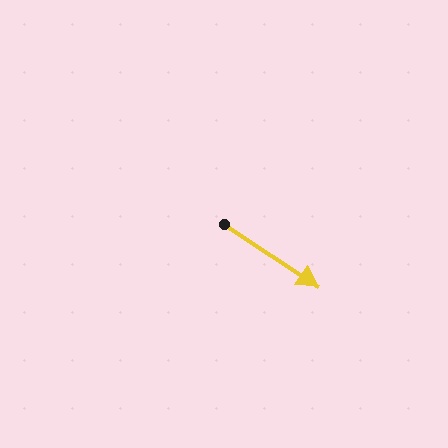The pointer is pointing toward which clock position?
Roughly 4 o'clock.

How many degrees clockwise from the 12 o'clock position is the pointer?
Approximately 124 degrees.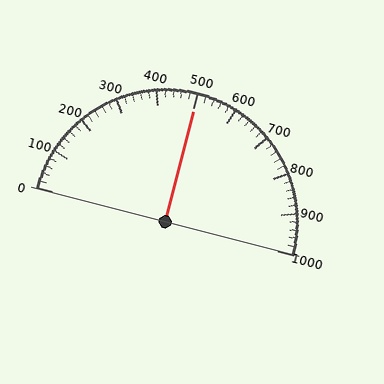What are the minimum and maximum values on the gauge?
The gauge ranges from 0 to 1000.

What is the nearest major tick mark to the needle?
The nearest major tick mark is 500.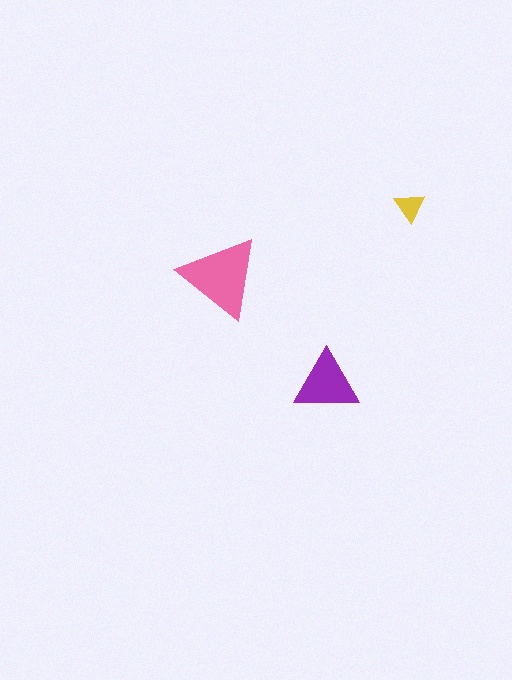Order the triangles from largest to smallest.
the pink one, the purple one, the yellow one.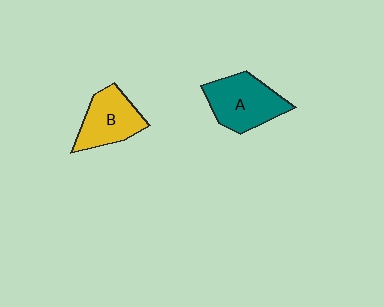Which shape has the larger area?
Shape A (teal).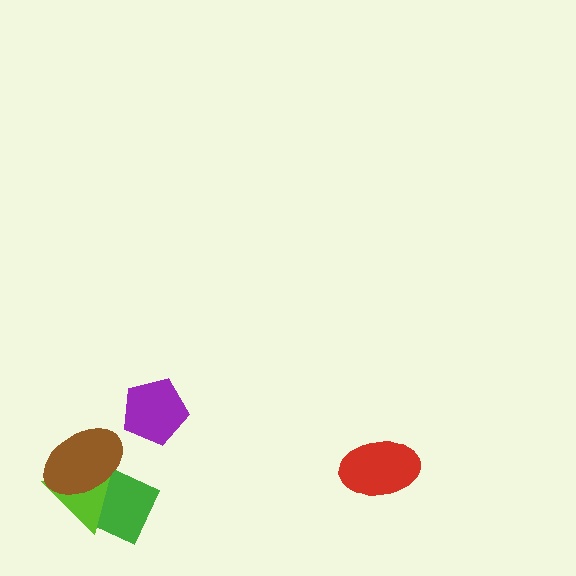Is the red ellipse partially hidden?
No, no other shape covers it.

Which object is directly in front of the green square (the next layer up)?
The lime triangle is directly in front of the green square.